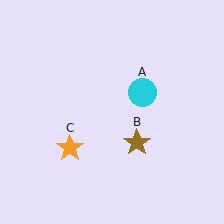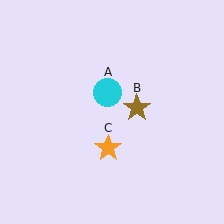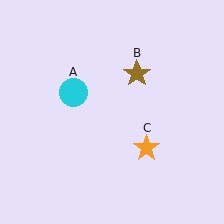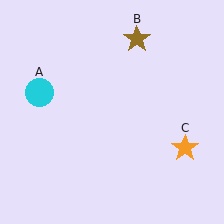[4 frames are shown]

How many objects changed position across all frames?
3 objects changed position: cyan circle (object A), brown star (object B), orange star (object C).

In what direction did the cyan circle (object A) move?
The cyan circle (object A) moved left.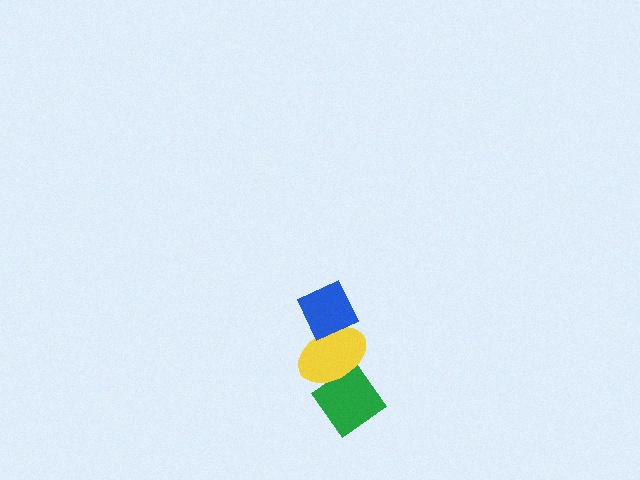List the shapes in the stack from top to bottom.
From top to bottom: the blue diamond, the yellow ellipse, the green diamond.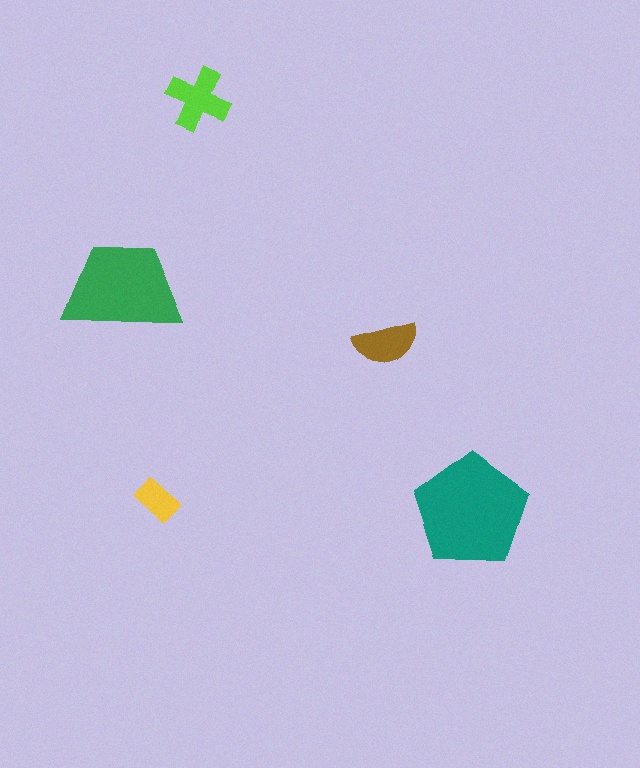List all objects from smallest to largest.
The yellow rectangle, the brown semicircle, the lime cross, the green trapezoid, the teal pentagon.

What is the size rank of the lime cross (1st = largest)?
3rd.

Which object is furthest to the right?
The teal pentagon is rightmost.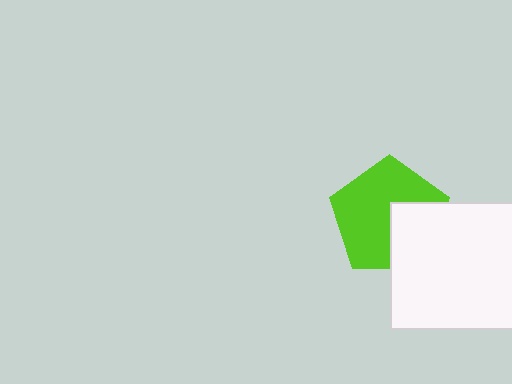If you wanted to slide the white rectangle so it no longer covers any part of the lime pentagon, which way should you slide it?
Slide it toward the lower-right — that is the most direct way to separate the two shapes.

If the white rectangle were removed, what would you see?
You would see the complete lime pentagon.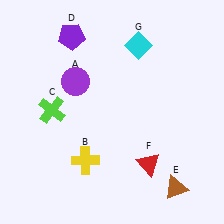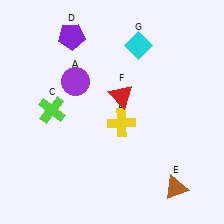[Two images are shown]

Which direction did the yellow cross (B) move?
The yellow cross (B) moved up.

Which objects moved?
The objects that moved are: the yellow cross (B), the red triangle (F).